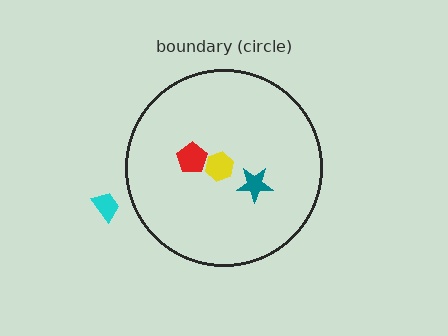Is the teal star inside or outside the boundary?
Inside.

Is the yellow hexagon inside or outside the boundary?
Inside.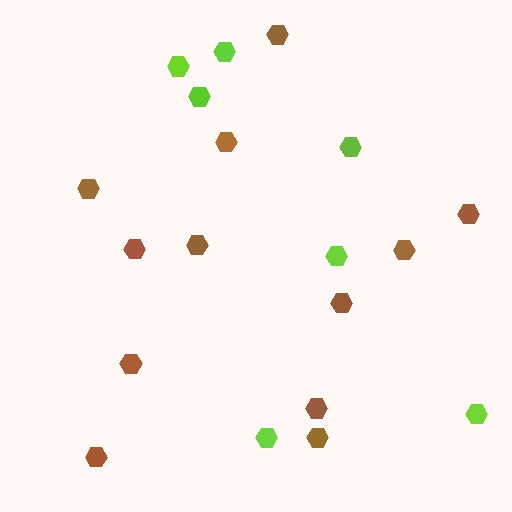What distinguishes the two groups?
There are 2 groups: one group of lime hexagons (7) and one group of brown hexagons (12).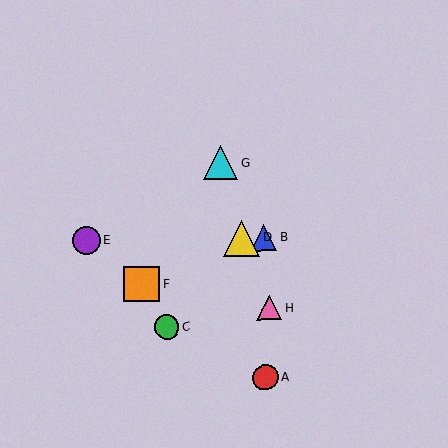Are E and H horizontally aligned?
No, E is at y≈240 and H is at y≈308.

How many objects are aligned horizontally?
3 objects (B, D, E) are aligned horizontally.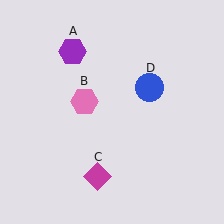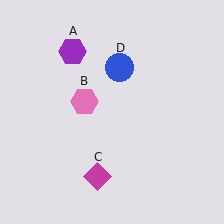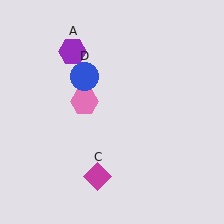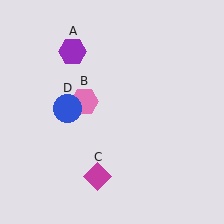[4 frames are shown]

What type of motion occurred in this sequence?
The blue circle (object D) rotated counterclockwise around the center of the scene.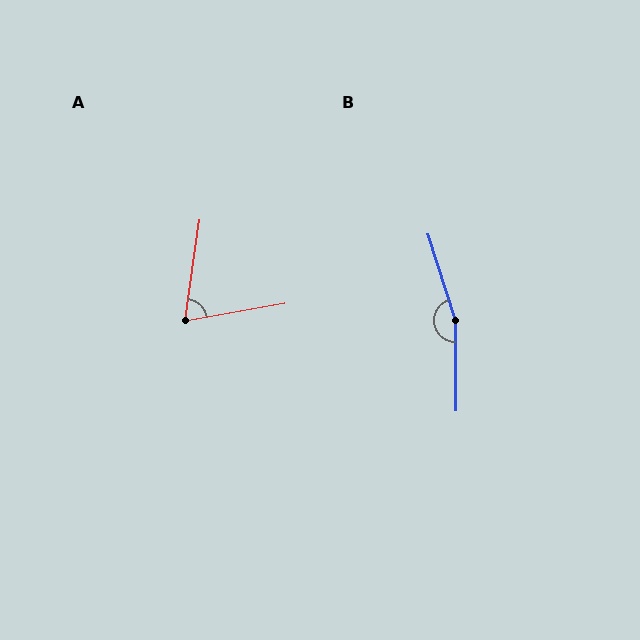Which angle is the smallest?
A, at approximately 72 degrees.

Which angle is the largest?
B, at approximately 163 degrees.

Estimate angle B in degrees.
Approximately 163 degrees.